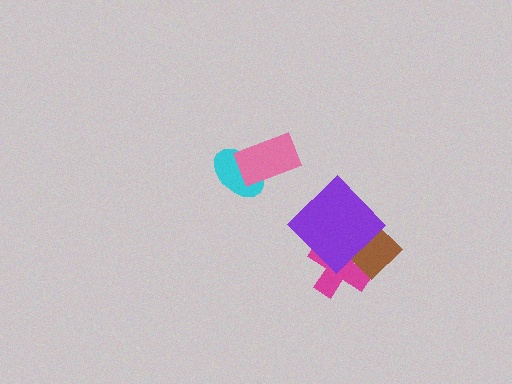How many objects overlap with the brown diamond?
2 objects overlap with the brown diamond.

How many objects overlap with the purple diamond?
2 objects overlap with the purple diamond.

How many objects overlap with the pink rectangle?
1 object overlaps with the pink rectangle.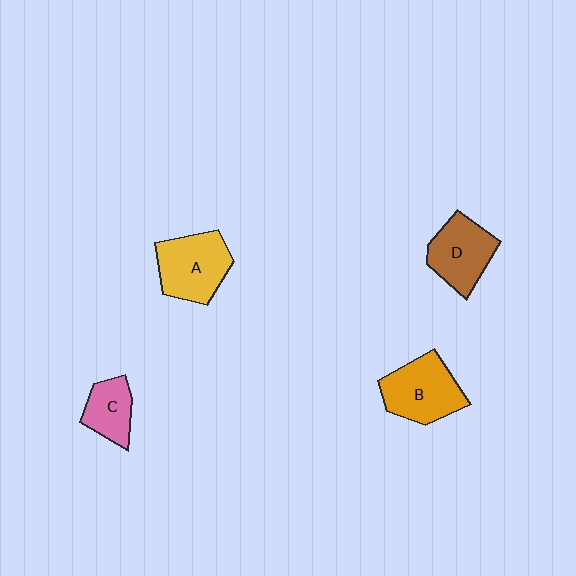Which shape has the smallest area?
Shape C (pink).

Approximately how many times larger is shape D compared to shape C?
Approximately 1.4 times.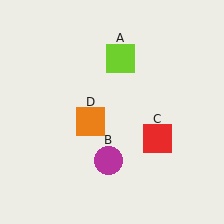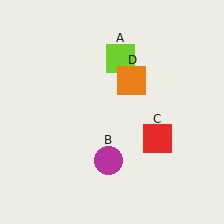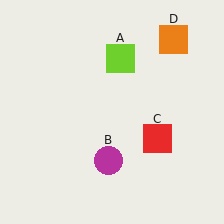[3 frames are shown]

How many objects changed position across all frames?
1 object changed position: orange square (object D).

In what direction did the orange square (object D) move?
The orange square (object D) moved up and to the right.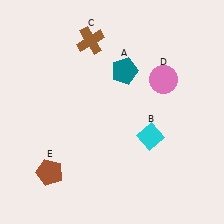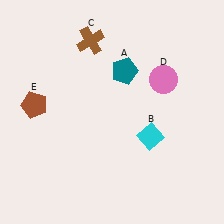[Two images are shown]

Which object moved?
The brown pentagon (E) moved up.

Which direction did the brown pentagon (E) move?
The brown pentagon (E) moved up.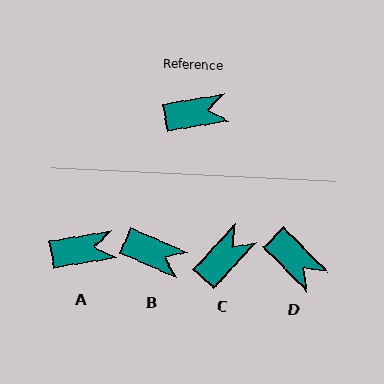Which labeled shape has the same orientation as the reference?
A.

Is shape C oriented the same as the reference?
No, it is off by about 38 degrees.